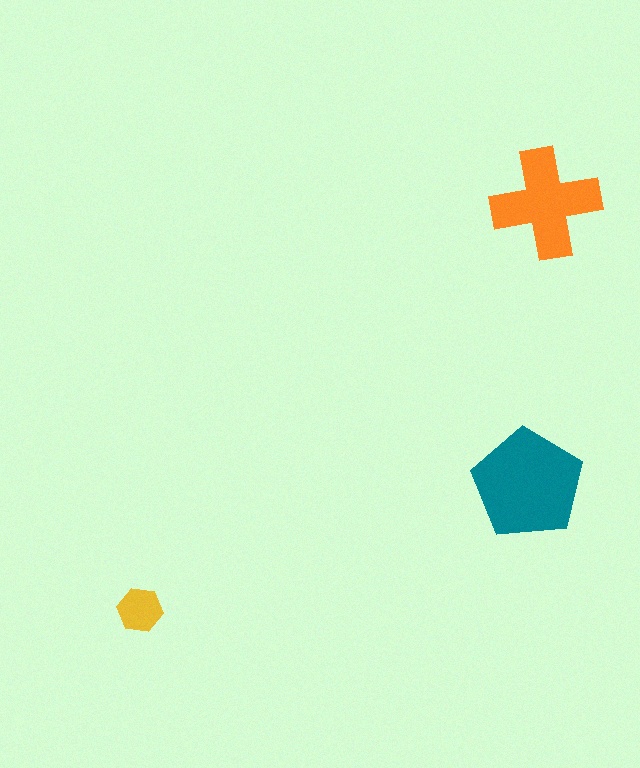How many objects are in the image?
There are 3 objects in the image.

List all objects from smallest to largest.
The yellow hexagon, the orange cross, the teal pentagon.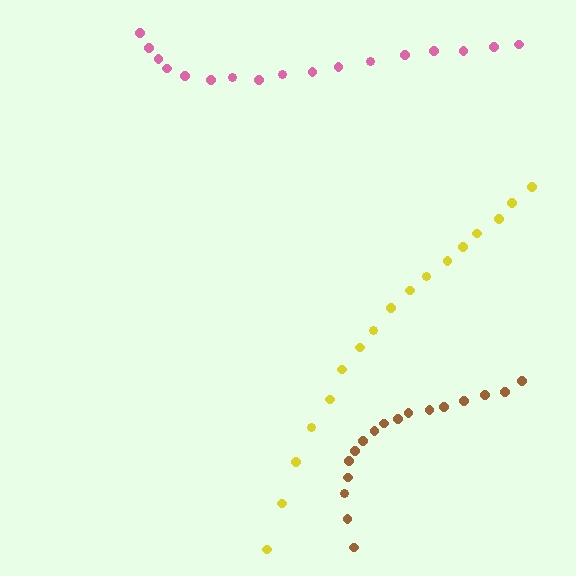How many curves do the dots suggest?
There are 3 distinct paths.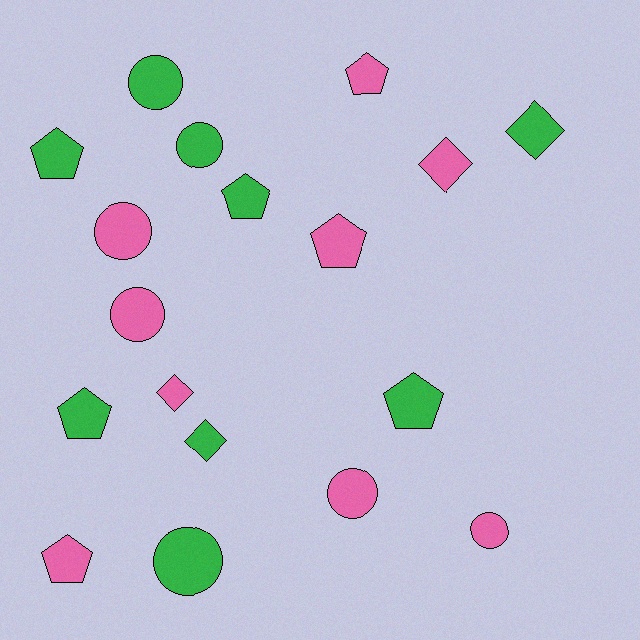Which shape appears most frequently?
Circle, with 7 objects.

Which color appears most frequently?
Green, with 9 objects.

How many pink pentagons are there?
There are 3 pink pentagons.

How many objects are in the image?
There are 18 objects.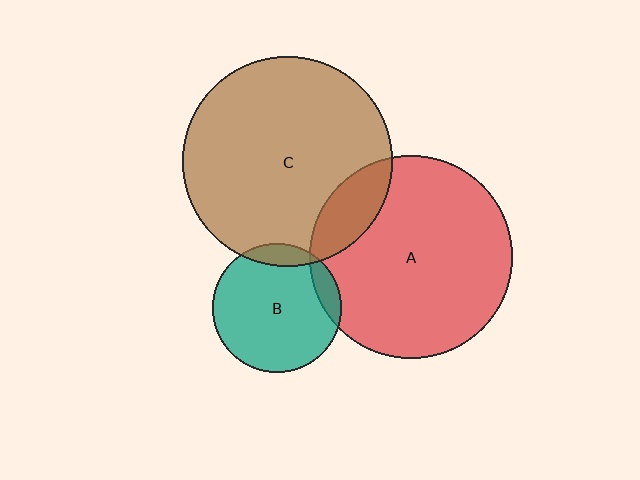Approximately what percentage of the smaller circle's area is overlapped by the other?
Approximately 10%.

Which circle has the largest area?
Circle C (brown).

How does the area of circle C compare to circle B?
Approximately 2.7 times.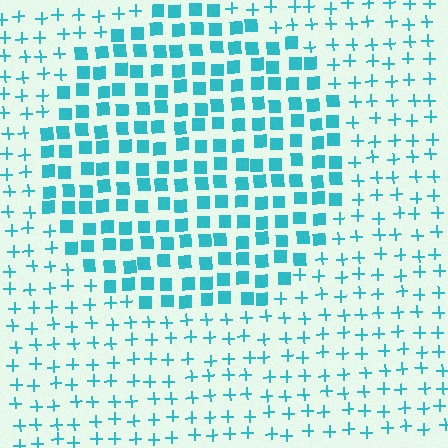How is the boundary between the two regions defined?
The boundary is defined by a change in element shape: squares inside vs. plus signs outside. All elements share the same color and spacing.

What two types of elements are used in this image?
The image uses squares inside the circle region and plus signs outside it.